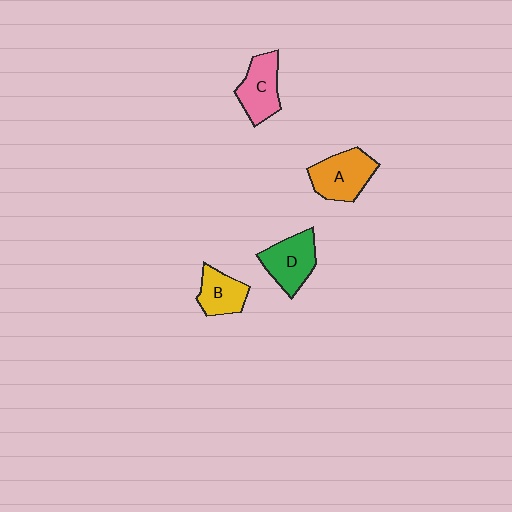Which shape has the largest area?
Shape A (orange).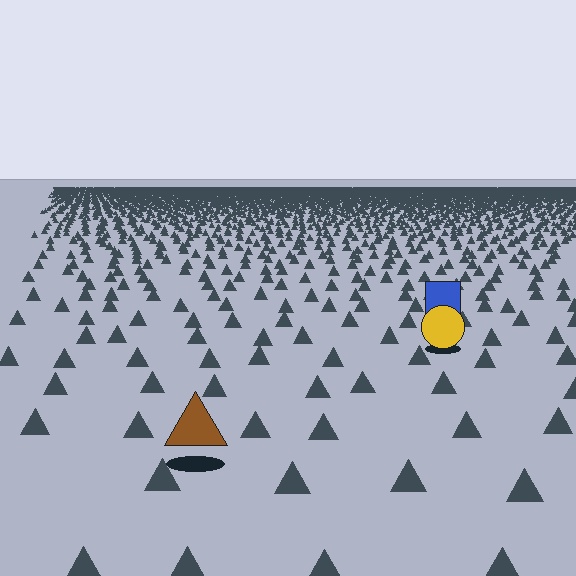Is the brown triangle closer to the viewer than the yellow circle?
Yes. The brown triangle is closer — you can tell from the texture gradient: the ground texture is coarser near it.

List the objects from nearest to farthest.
From nearest to farthest: the brown triangle, the yellow circle, the blue square.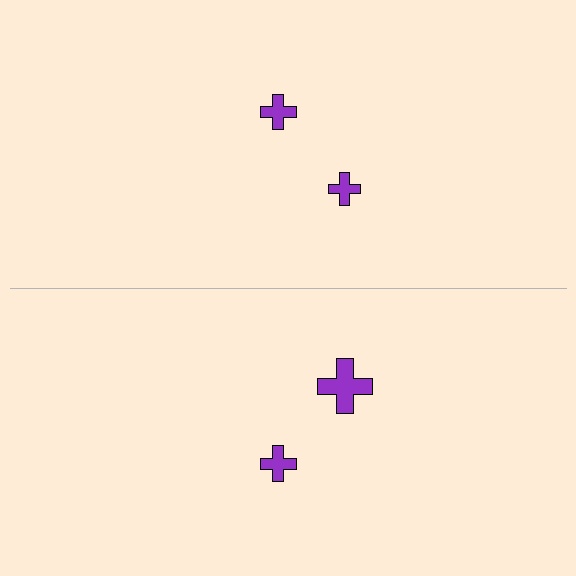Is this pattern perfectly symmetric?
No, the pattern is not perfectly symmetric. The purple cross on the bottom side has a different size than its mirror counterpart.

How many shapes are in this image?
There are 4 shapes in this image.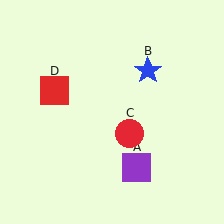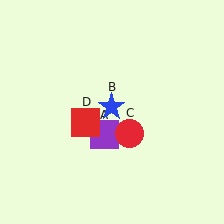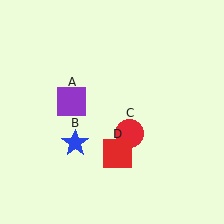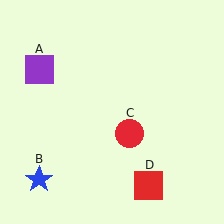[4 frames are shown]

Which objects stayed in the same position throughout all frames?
Red circle (object C) remained stationary.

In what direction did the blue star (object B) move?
The blue star (object B) moved down and to the left.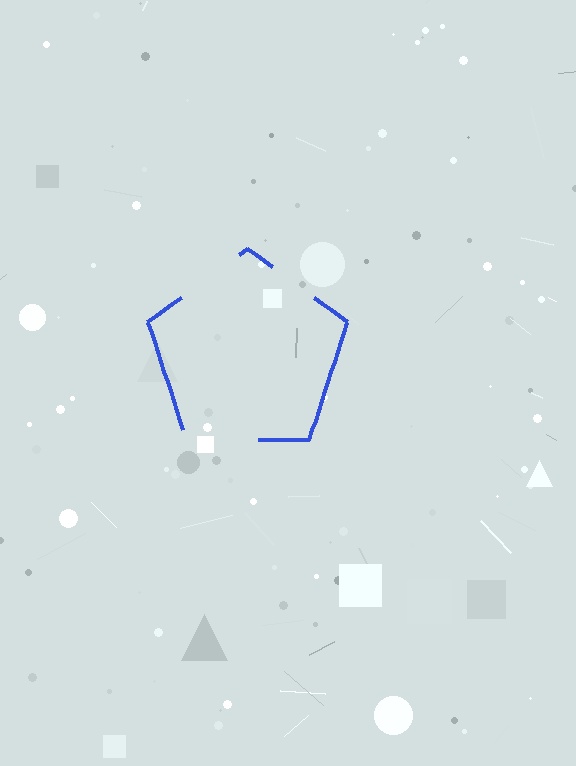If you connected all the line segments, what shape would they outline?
They would outline a pentagon.